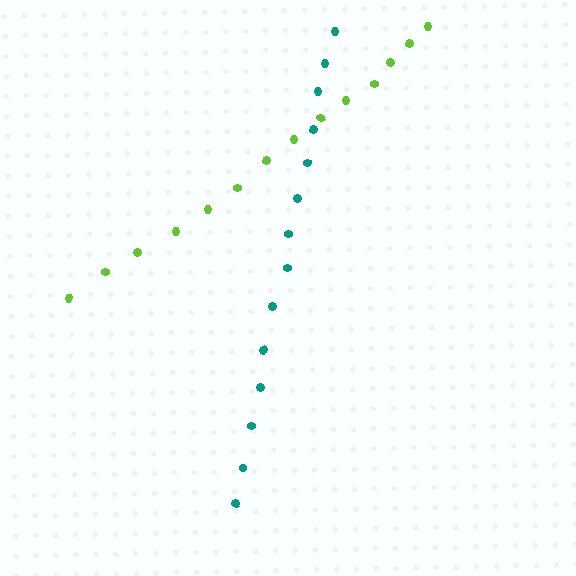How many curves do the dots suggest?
There are 2 distinct paths.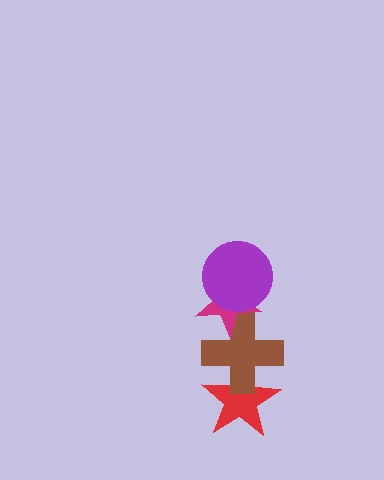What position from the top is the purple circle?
The purple circle is 1st from the top.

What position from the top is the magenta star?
The magenta star is 2nd from the top.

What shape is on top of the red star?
The brown cross is on top of the red star.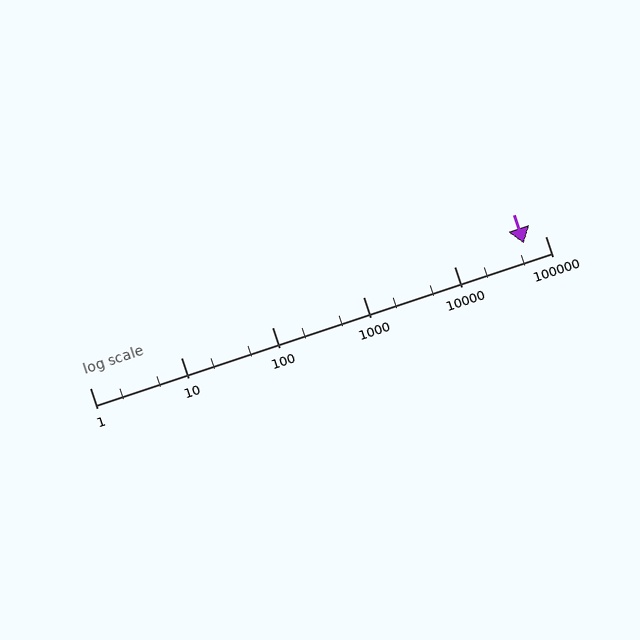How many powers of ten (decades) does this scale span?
The scale spans 5 decades, from 1 to 100000.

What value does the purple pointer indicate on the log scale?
The pointer indicates approximately 58000.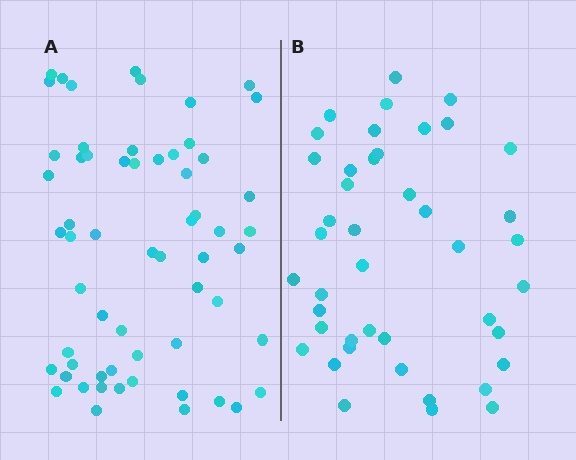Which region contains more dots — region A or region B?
Region A (the left region) has more dots.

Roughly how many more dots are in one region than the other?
Region A has approximately 15 more dots than region B.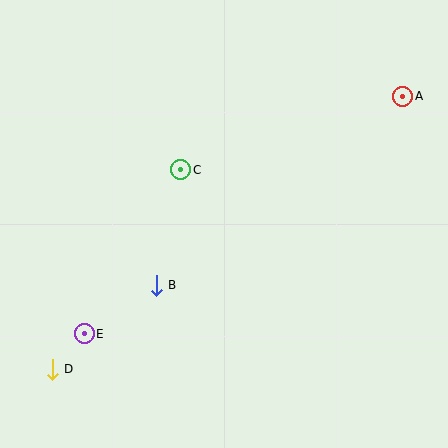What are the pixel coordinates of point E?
Point E is at (84, 334).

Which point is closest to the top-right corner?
Point A is closest to the top-right corner.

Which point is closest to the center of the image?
Point C at (181, 170) is closest to the center.